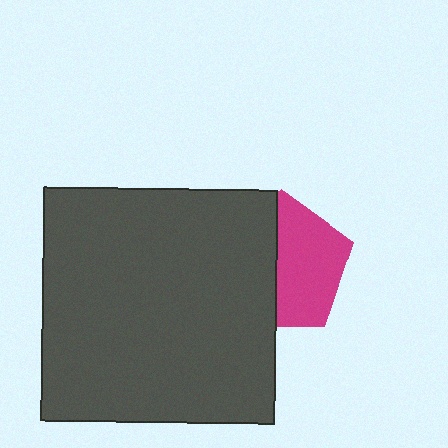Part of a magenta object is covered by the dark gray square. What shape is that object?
It is a pentagon.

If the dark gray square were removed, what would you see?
You would see the complete magenta pentagon.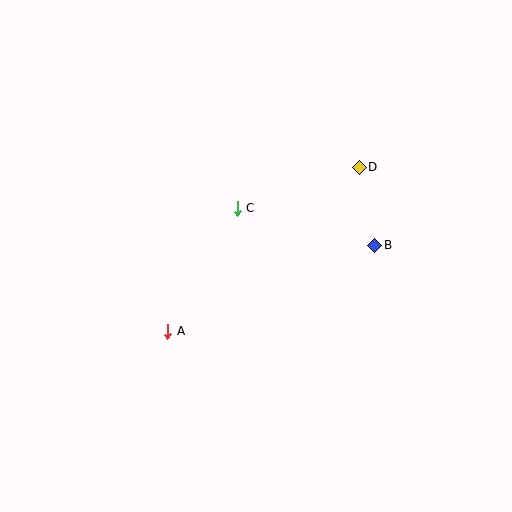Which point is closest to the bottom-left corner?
Point A is closest to the bottom-left corner.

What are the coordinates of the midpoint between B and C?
The midpoint between B and C is at (306, 227).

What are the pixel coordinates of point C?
Point C is at (237, 208).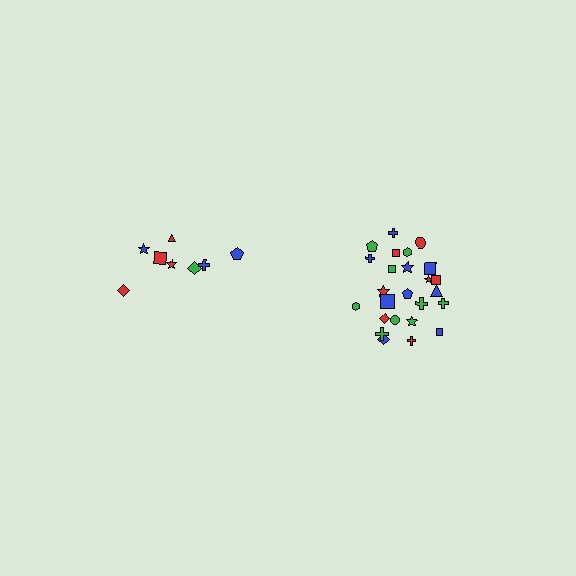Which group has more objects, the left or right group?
The right group.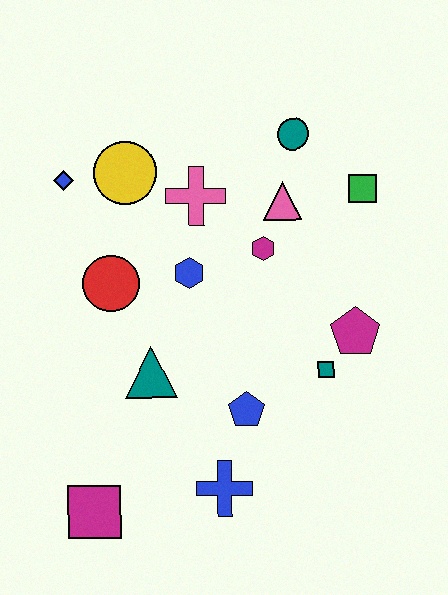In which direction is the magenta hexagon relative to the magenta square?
The magenta hexagon is above the magenta square.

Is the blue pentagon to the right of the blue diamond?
Yes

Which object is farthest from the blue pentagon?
The blue diamond is farthest from the blue pentagon.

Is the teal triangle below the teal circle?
Yes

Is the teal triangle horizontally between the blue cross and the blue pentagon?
No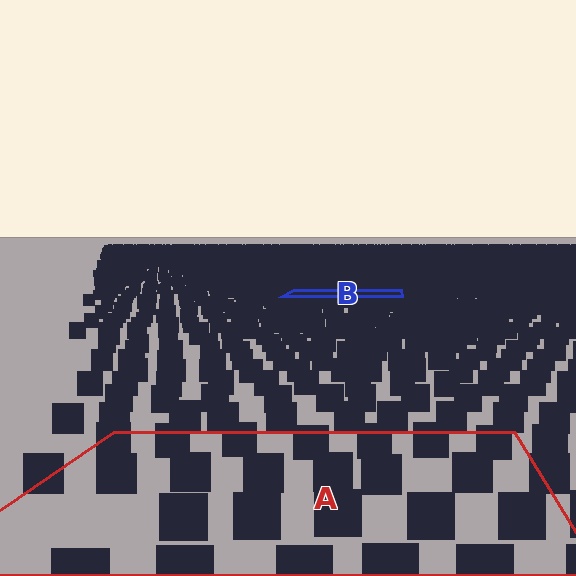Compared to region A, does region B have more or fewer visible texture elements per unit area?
Region B has more texture elements per unit area — they are packed more densely because it is farther away.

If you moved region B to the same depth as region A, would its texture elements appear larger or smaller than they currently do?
They would appear larger. At a closer depth, the same texture elements are projected at a bigger on-screen size.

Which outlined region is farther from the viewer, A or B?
Region B is farther from the viewer — the texture elements inside it appear smaller and more densely packed.